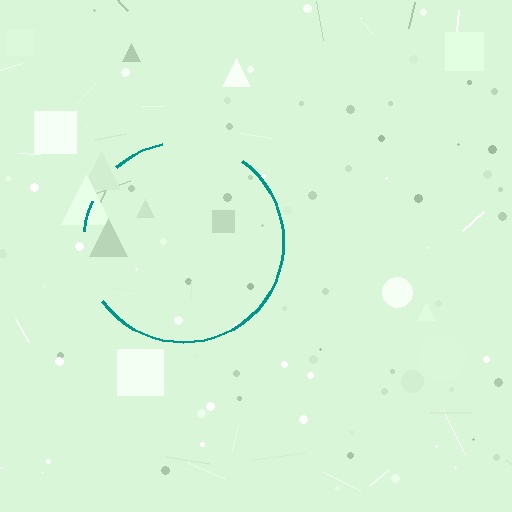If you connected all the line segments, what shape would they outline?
They would outline a circle.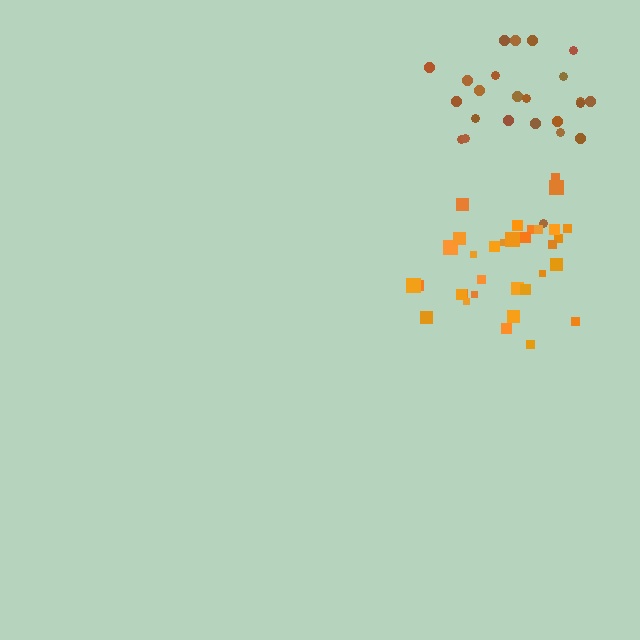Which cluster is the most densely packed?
Orange.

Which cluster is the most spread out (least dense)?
Brown.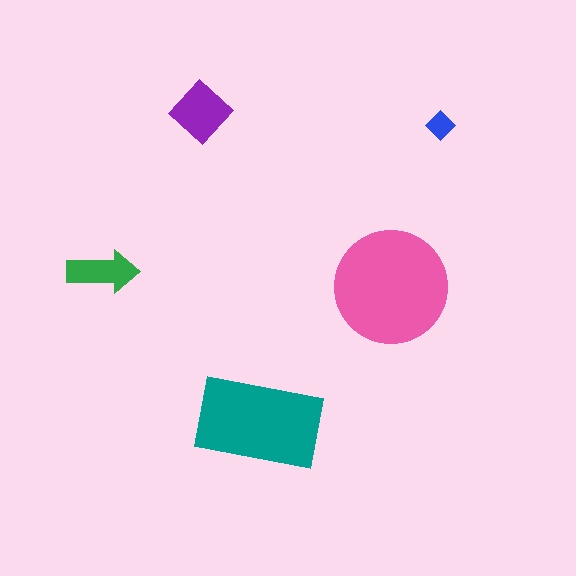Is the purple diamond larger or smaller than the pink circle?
Smaller.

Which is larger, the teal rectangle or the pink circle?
The pink circle.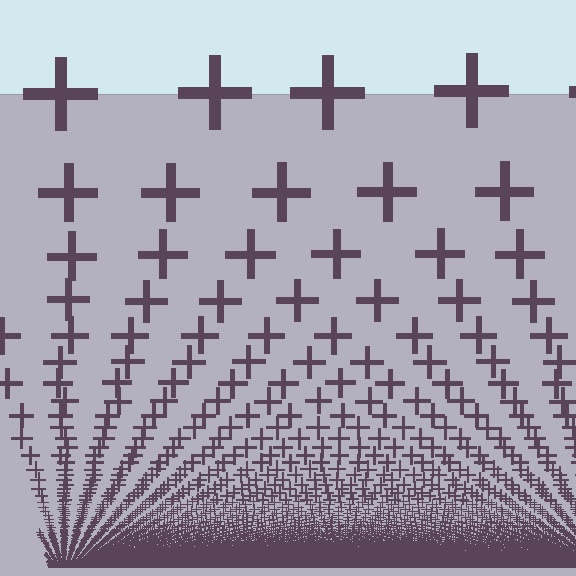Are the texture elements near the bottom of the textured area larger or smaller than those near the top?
Smaller. The gradient is inverted — elements near the bottom are smaller and denser.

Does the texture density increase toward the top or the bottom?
Density increases toward the bottom.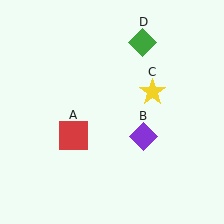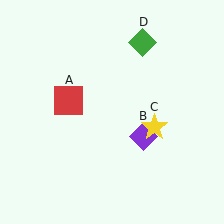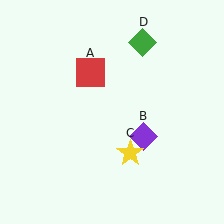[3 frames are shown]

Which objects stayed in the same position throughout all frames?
Purple diamond (object B) and green diamond (object D) remained stationary.